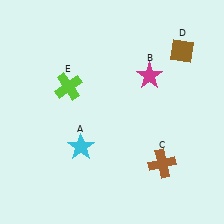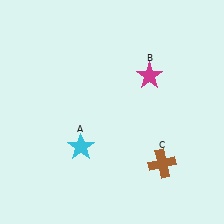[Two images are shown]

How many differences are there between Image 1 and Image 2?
There are 2 differences between the two images.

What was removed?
The brown diamond (D), the lime cross (E) were removed in Image 2.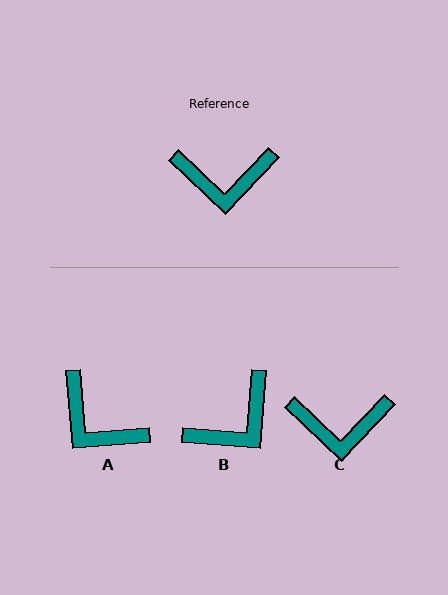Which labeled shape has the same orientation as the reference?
C.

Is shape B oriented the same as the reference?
No, it is off by about 39 degrees.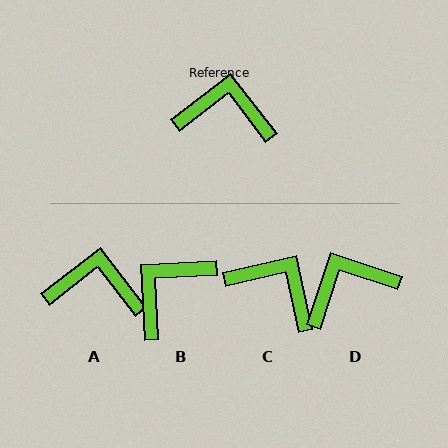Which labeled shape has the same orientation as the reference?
A.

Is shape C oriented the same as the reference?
No, it is off by about 25 degrees.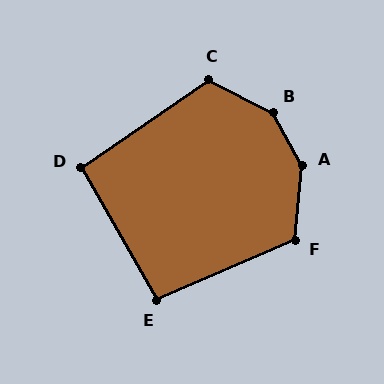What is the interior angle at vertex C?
Approximately 118 degrees (obtuse).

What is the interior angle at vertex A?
Approximately 145 degrees (obtuse).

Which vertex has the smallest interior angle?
D, at approximately 95 degrees.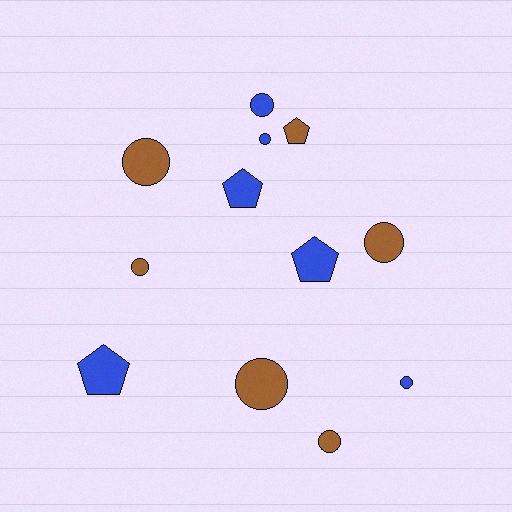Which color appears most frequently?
Brown, with 6 objects.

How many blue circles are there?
There are 3 blue circles.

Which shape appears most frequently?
Circle, with 8 objects.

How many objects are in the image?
There are 12 objects.